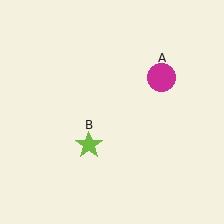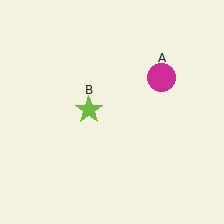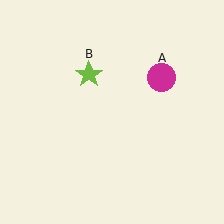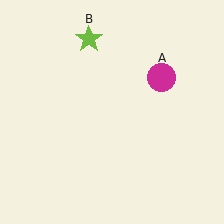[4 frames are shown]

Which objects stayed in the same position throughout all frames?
Magenta circle (object A) remained stationary.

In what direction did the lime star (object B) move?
The lime star (object B) moved up.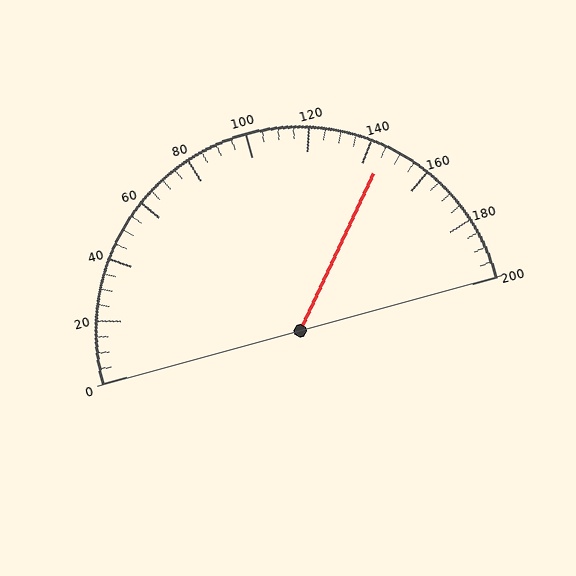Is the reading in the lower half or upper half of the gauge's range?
The reading is in the upper half of the range (0 to 200).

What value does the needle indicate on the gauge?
The needle indicates approximately 145.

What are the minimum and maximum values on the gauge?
The gauge ranges from 0 to 200.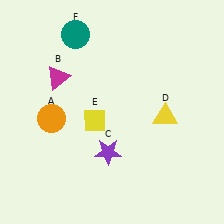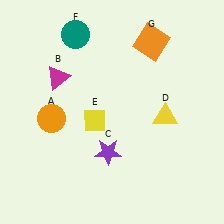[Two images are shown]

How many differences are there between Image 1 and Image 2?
There is 1 difference between the two images.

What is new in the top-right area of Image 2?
An orange square (G) was added in the top-right area of Image 2.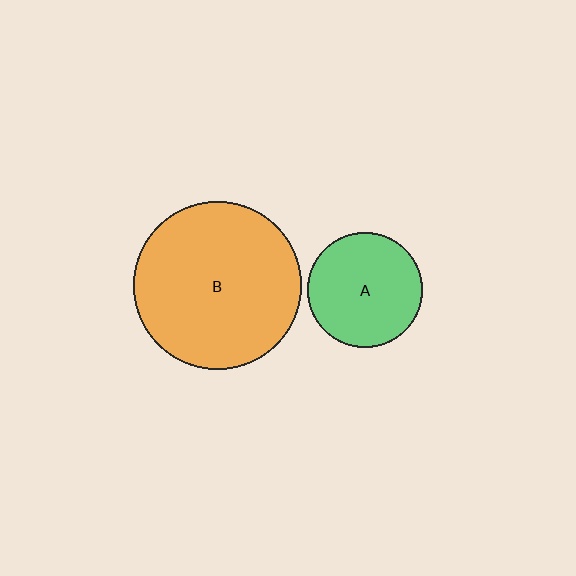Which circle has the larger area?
Circle B (orange).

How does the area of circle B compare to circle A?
Approximately 2.1 times.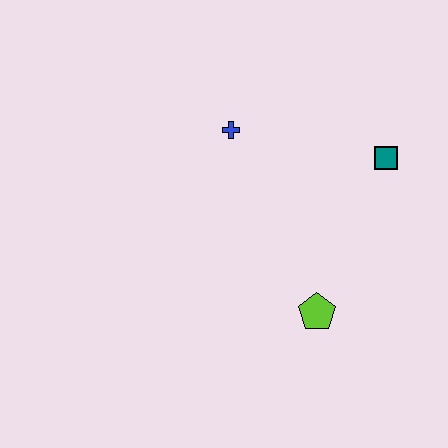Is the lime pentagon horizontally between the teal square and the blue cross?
Yes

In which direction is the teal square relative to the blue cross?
The teal square is to the right of the blue cross.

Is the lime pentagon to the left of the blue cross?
No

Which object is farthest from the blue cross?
The lime pentagon is farthest from the blue cross.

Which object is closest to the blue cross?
The teal square is closest to the blue cross.